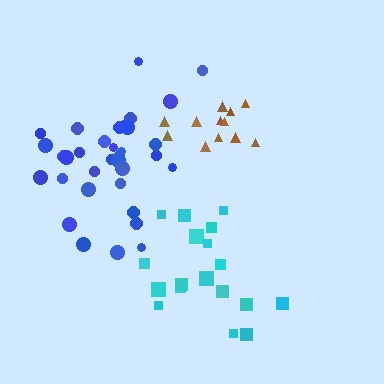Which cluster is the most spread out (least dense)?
Cyan.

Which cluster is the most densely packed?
Brown.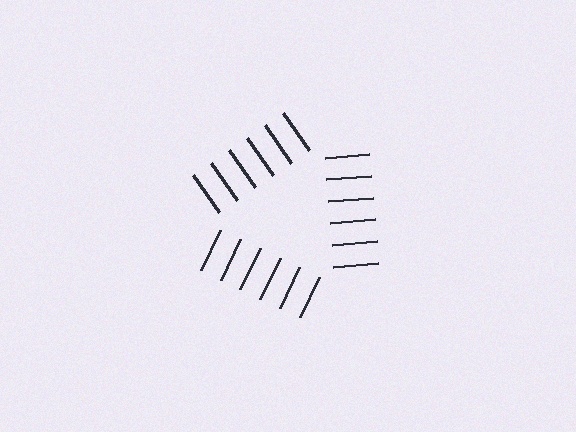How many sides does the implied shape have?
3 sides — the line-ends trace a triangle.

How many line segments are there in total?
18 — 6 along each of the 3 edges.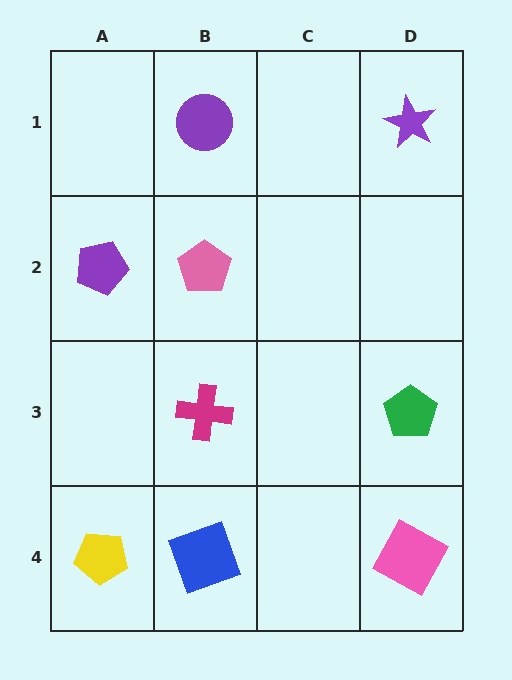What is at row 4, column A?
A yellow pentagon.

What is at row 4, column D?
A pink square.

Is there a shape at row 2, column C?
No, that cell is empty.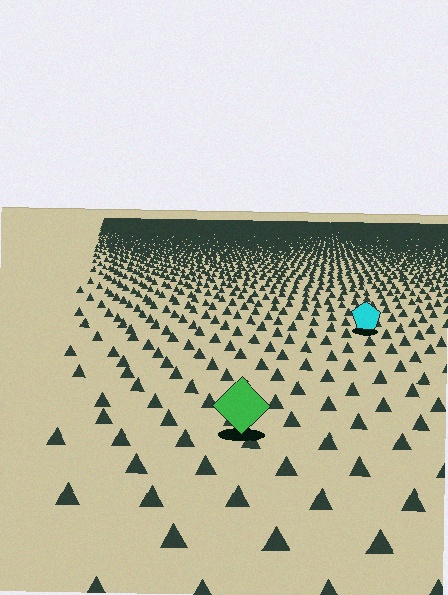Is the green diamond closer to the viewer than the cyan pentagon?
Yes. The green diamond is closer — you can tell from the texture gradient: the ground texture is coarser near it.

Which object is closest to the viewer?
The green diamond is closest. The texture marks near it are larger and more spread out.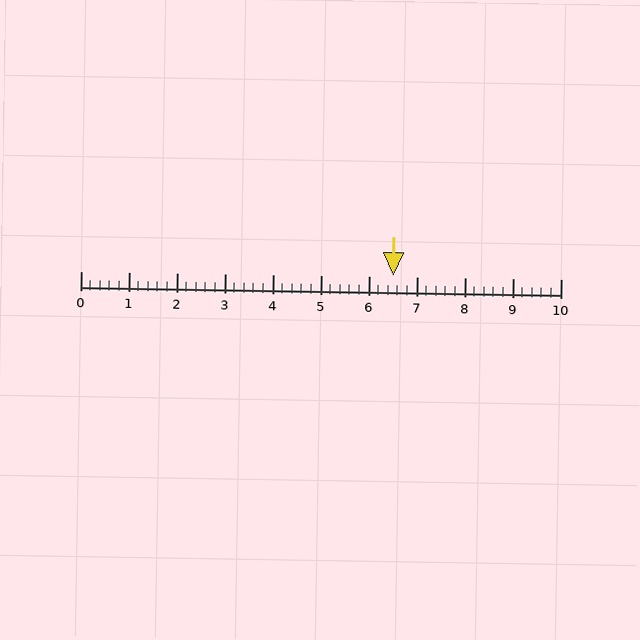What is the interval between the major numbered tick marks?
The major tick marks are spaced 1 units apart.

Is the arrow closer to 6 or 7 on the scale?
The arrow is closer to 7.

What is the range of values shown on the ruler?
The ruler shows values from 0 to 10.